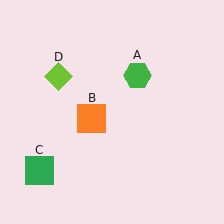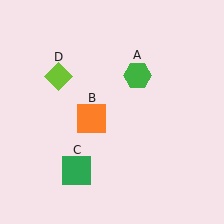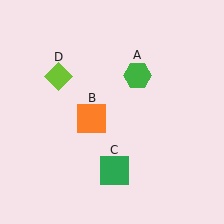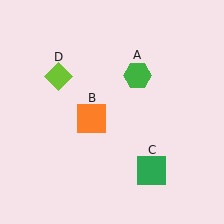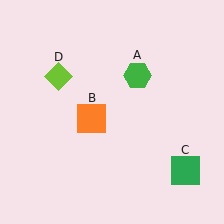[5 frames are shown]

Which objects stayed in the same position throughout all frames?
Green hexagon (object A) and orange square (object B) and lime diamond (object D) remained stationary.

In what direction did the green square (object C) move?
The green square (object C) moved right.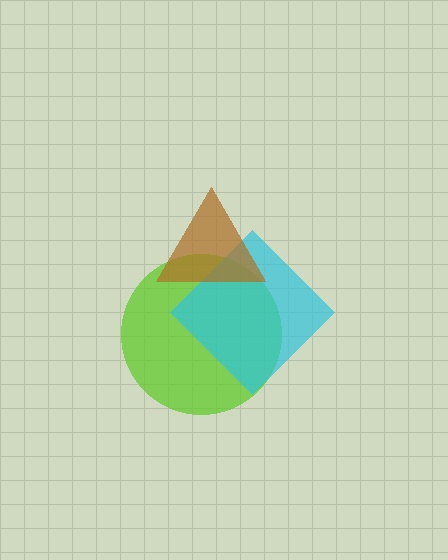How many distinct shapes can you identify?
There are 3 distinct shapes: a lime circle, a cyan diamond, a brown triangle.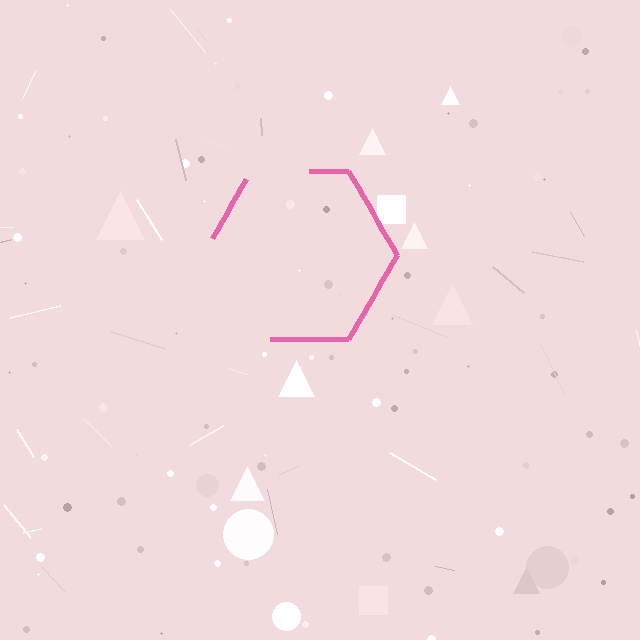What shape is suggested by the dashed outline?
The dashed outline suggests a hexagon.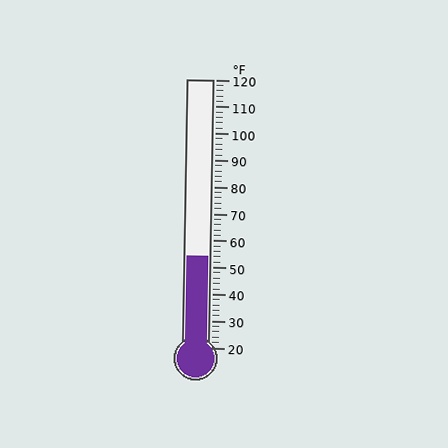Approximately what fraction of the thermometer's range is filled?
The thermometer is filled to approximately 35% of its range.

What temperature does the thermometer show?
The thermometer shows approximately 54°F.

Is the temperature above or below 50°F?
The temperature is above 50°F.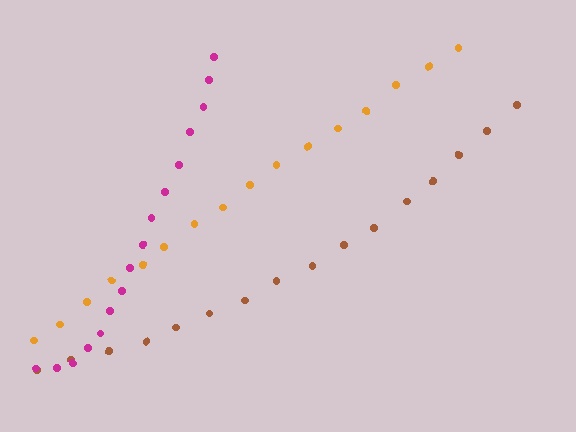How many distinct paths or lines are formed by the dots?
There are 3 distinct paths.